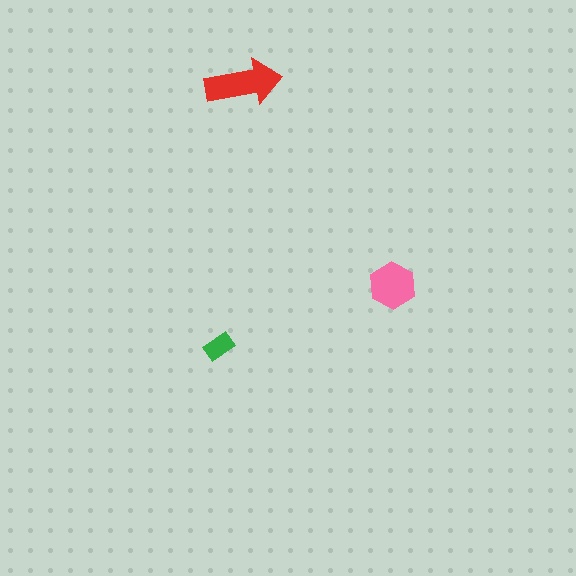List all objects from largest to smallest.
The red arrow, the pink hexagon, the green rectangle.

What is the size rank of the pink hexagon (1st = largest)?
2nd.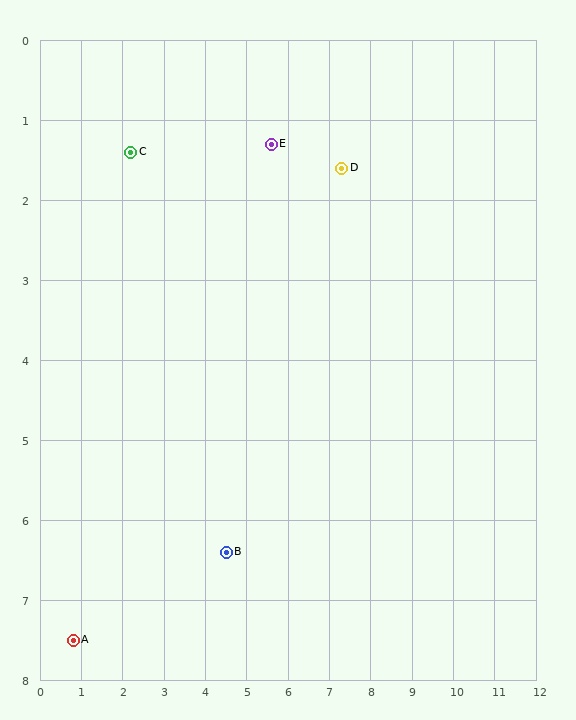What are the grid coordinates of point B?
Point B is at approximately (4.5, 6.4).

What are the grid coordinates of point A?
Point A is at approximately (0.8, 7.5).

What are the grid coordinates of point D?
Point D is at approximately (7.3, 1.6).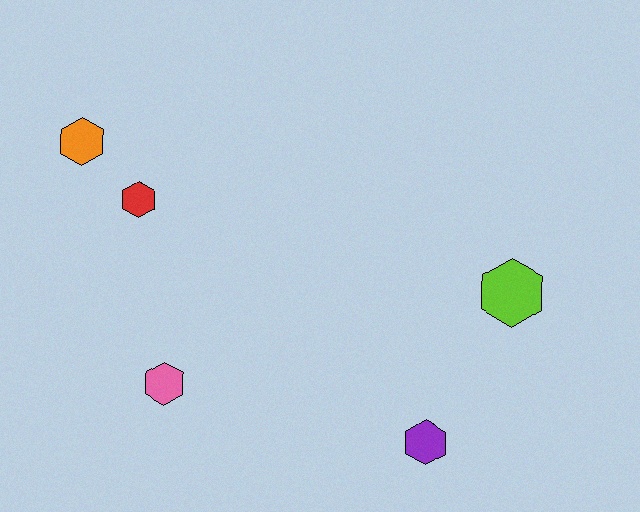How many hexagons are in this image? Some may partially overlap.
There are 5 hexagons.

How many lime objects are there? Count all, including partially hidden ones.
There is 1 lime object.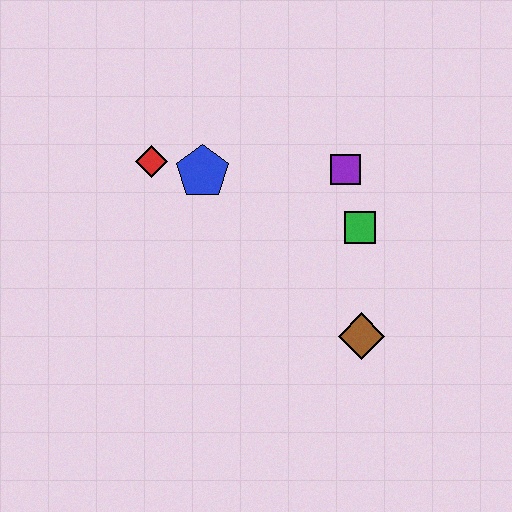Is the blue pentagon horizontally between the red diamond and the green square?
Yes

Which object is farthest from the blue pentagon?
The brown diamond is farthest from the blue pentagon.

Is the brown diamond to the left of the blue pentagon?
No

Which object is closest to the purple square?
The green square is closest to the purple square.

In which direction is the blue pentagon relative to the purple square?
The blue pentagon is to the left of the purple square.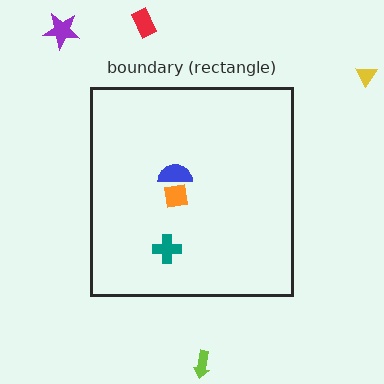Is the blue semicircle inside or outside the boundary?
Inside.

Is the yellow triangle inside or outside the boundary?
Outside.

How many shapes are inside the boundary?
3 inside, 4 outside.